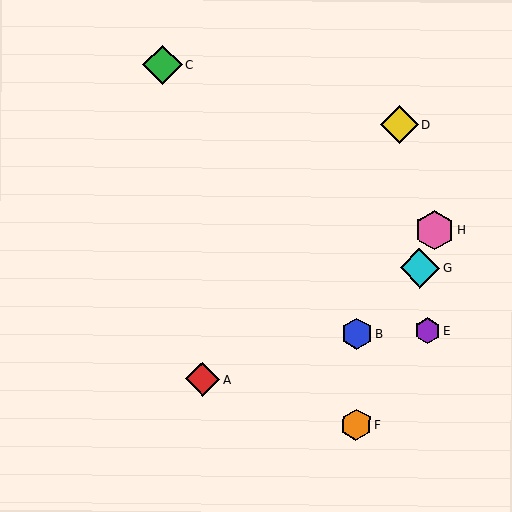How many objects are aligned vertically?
2 objects (B, F) are aligned vertically.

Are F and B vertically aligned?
Yes, both are at x≈356.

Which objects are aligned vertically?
Objects B, F are aligned vertically.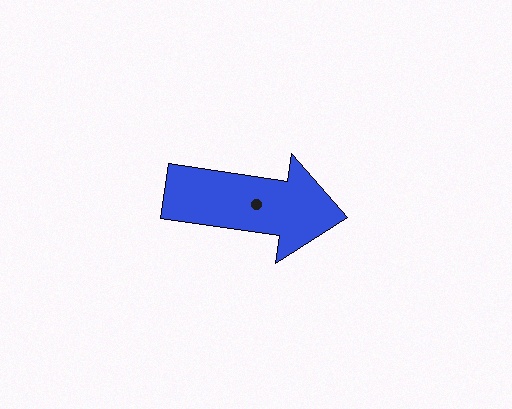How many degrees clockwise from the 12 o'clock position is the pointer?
Approximately 98 degrees.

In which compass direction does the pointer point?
East.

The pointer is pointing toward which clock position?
Roughly 3 o'clock.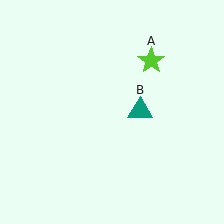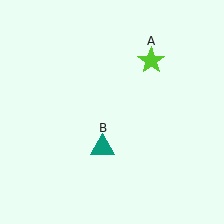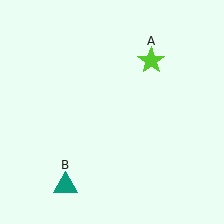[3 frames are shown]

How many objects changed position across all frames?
1 object changed position: teal triangle (object B).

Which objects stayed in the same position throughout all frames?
Lime star (object A) remained stationary.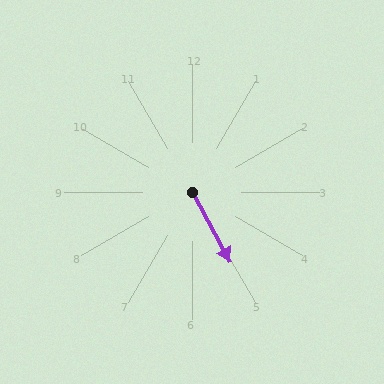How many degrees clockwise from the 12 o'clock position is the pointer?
Approximately 152 degrees.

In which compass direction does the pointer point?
Southeast.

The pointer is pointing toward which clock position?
Roughly 5 o'clock.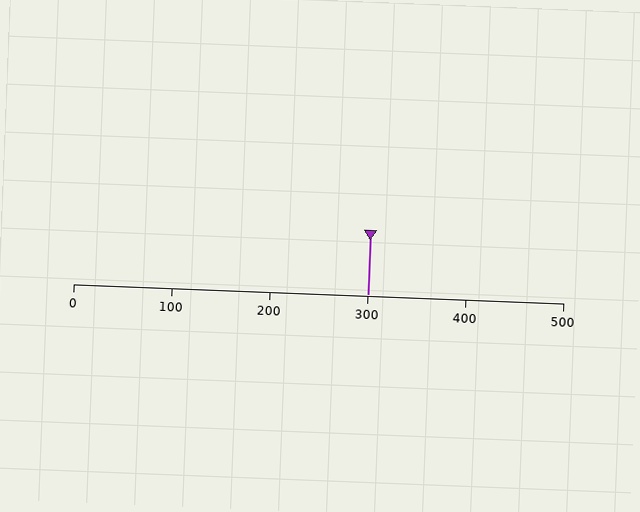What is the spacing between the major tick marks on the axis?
The major ticks are spaced 100 apart.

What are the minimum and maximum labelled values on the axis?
The axis runs from 0 to 500.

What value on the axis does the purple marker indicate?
The marker indicates approximately 300.